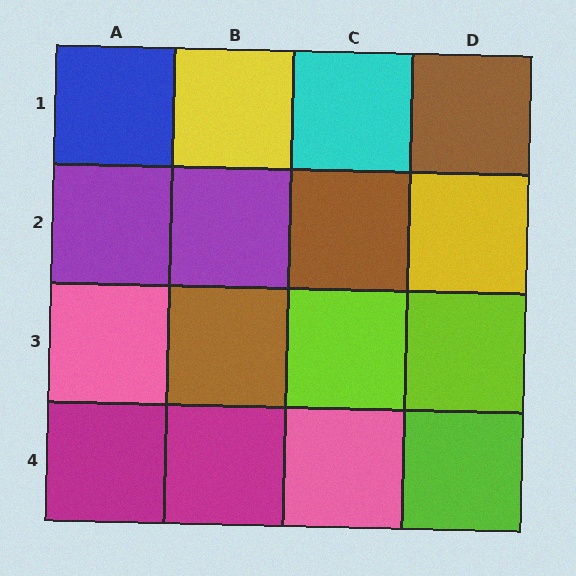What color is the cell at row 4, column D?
Lime.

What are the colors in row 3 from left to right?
Pink, brown, lime, lime.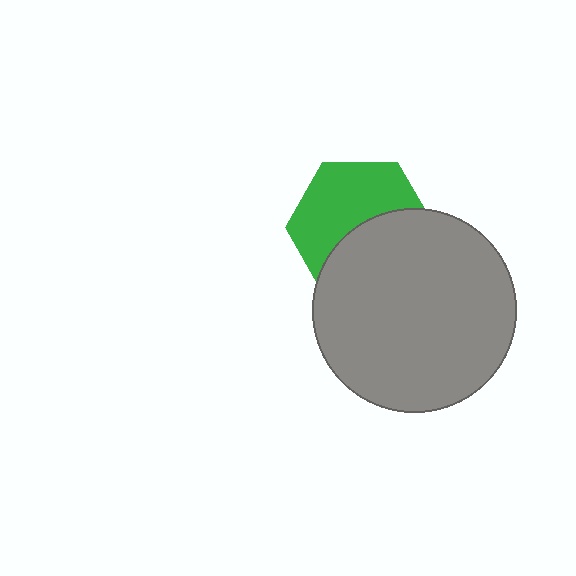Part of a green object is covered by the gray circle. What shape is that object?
It is a hexagon.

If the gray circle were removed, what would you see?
You would see the complete green hexagon.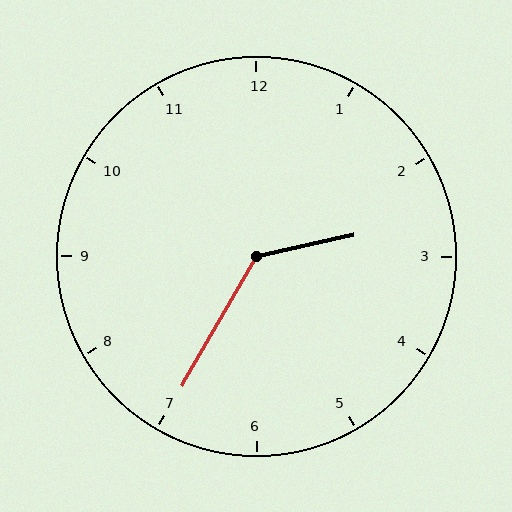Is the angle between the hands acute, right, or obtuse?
It is obtuse.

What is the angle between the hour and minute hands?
Approximately 132 degrees.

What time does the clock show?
2:35.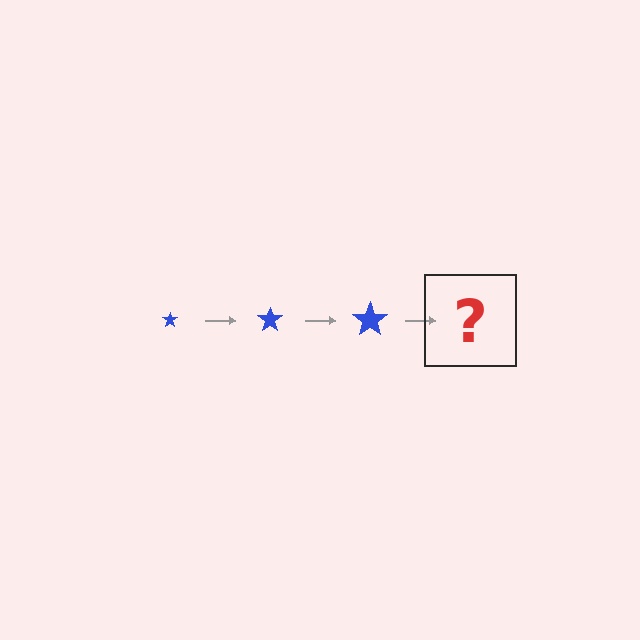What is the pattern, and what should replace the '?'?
The pattern is that the star gets progressively larger each step. The '?' should be a blue star, larger than the previous one.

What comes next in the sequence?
The next element should be a blue star, larger than the previous one.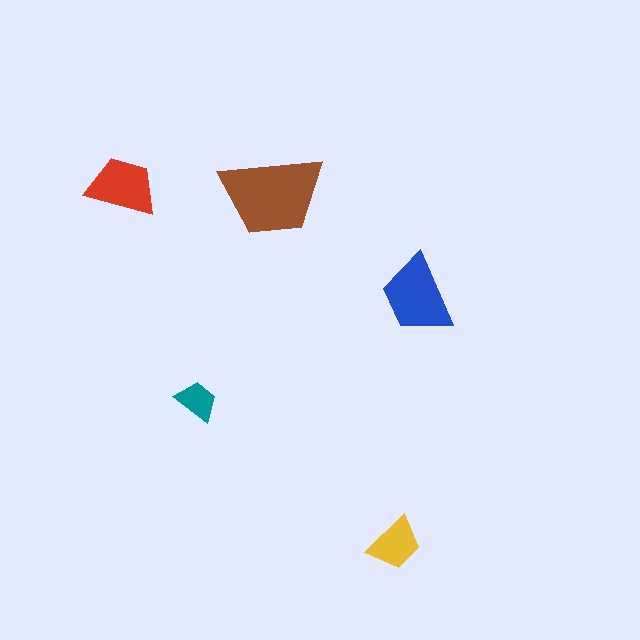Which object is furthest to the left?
The red trapezoid is leftmost.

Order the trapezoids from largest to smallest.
the brown one, the blue one, the red one, the yellow one, the teal one.